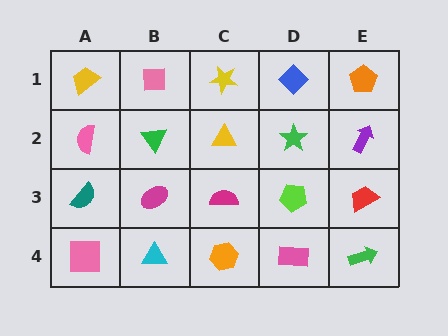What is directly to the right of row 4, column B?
An orange hexagon.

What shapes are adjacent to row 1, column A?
A pink semicircle (row 2, column A), a pink square (row 1, column B).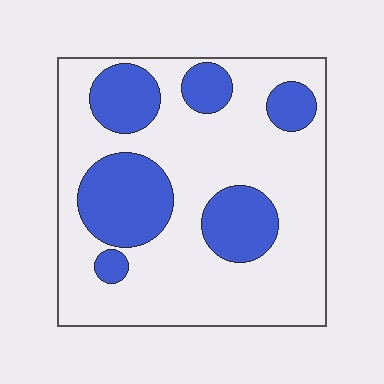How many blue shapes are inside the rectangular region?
6.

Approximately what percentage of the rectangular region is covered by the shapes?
Approximately 30%.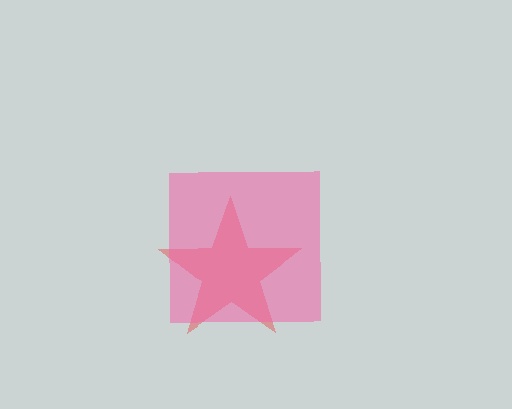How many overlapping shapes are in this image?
There are 2 overlapping shapes in the image.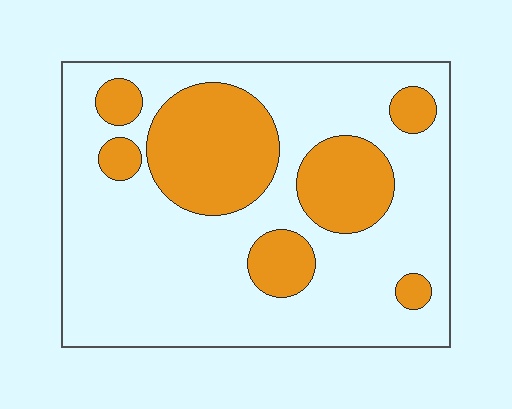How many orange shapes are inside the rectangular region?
7.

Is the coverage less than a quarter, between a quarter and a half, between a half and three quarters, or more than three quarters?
Between a quarter and a half.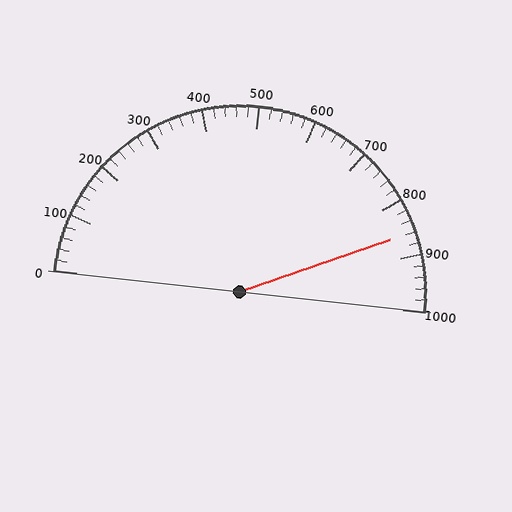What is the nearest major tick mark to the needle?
The nearest major tick mark is 900.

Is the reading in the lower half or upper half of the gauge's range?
The reading is in the upper half of the range (0 to 1000).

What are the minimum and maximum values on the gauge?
The gauge ranges from 0 to 1000.